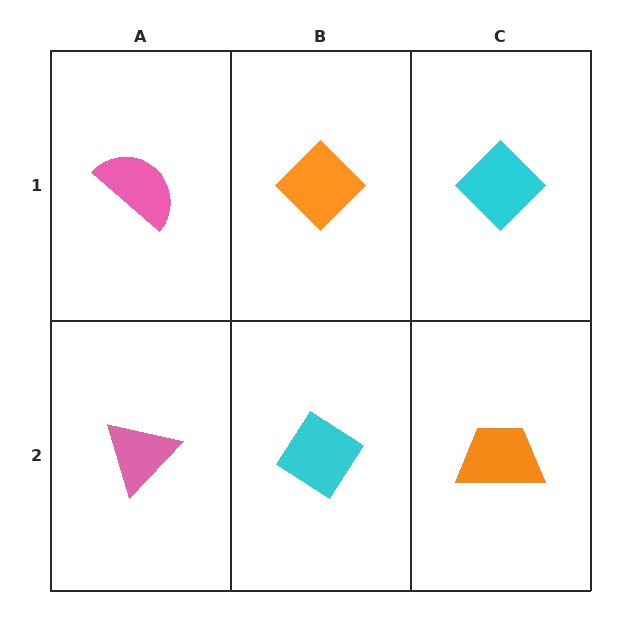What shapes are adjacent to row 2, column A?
A pink semicircle (row 1, column A), a cyan diamond (row 2, column B).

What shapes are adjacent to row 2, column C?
A cyan diamond (row 1, column C), a cyan diamond (row 2, column B).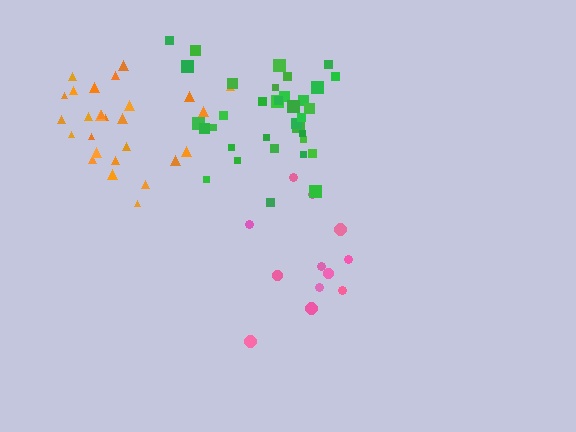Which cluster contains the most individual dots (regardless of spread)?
Green (35).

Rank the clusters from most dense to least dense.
orange, green, pink.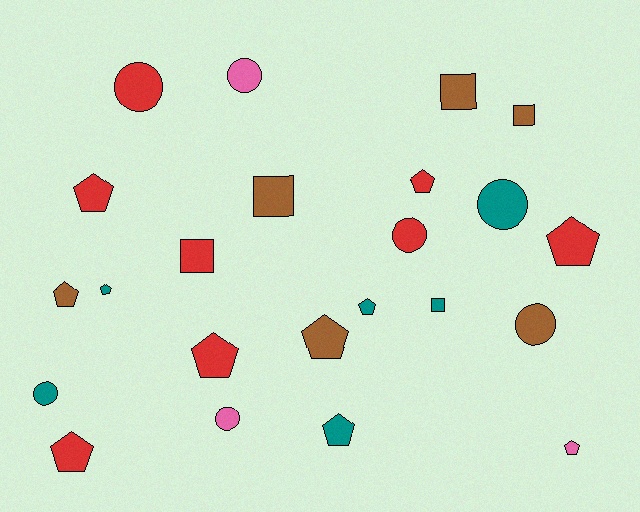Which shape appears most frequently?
Pentagon, with 11 objects.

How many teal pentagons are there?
There are 3 teal pentagons.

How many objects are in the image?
There are 23 objects.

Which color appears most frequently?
Red, with 8 objects.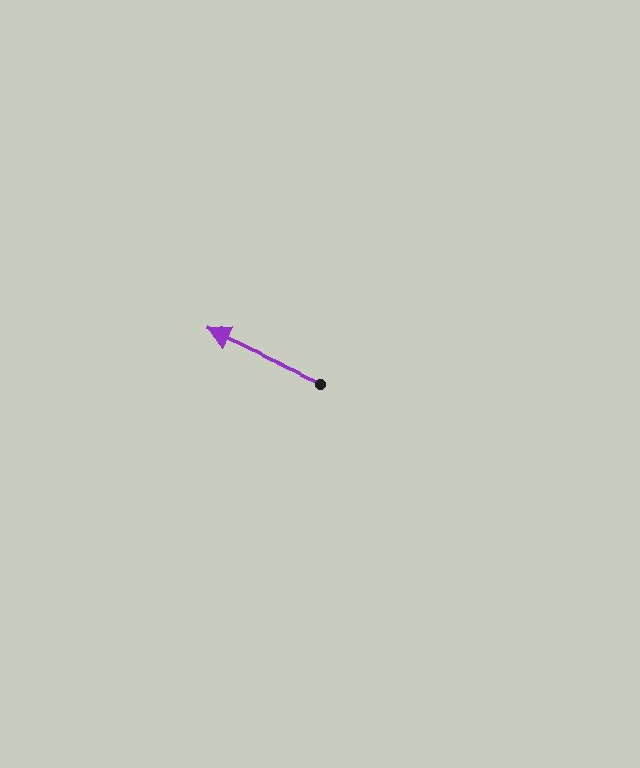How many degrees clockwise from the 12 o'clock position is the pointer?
Approximately 295 degrees.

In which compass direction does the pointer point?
Northwest.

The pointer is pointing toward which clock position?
Roughly 10 o'clock.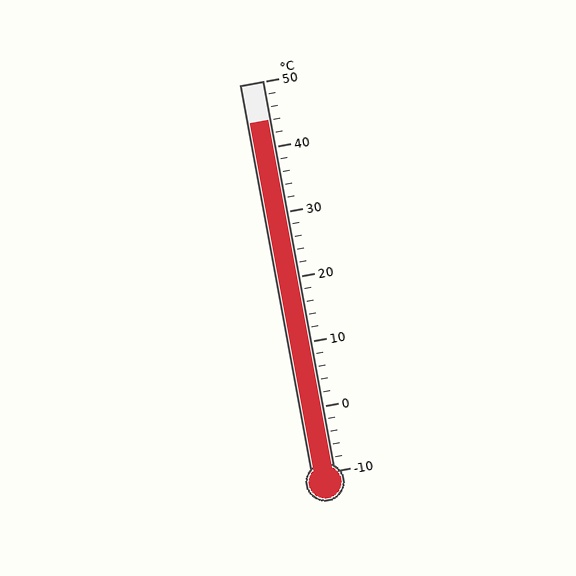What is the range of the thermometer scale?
The thermometer scale ranges from -10°C to 50°C.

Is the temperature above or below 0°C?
The temperature is above 0°C.